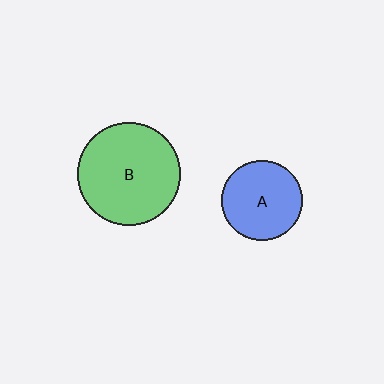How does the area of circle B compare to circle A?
Approximately 1.6 times.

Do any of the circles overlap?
No, none of the circles overlap.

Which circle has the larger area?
Circle B (green).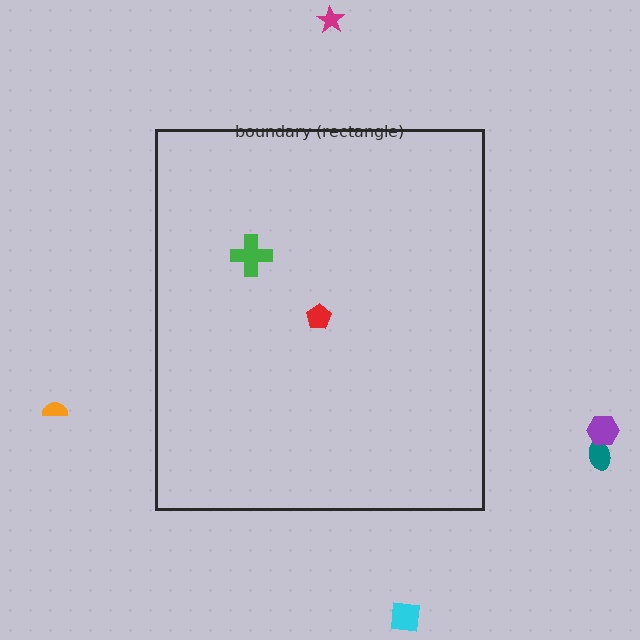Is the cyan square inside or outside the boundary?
Outside.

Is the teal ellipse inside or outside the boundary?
Outside.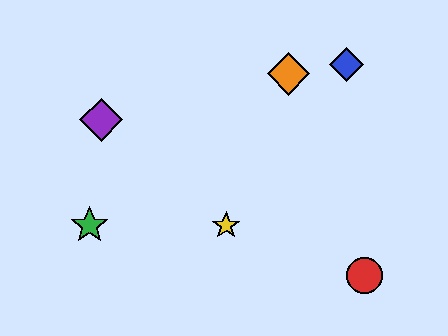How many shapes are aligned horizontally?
2 shapes (the green star, the yellow star) are aligned horizontally.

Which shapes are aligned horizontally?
The green star, the yellow star are aligned horizontally.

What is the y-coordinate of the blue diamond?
The blue diamond is at y≈64.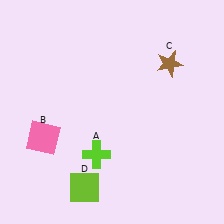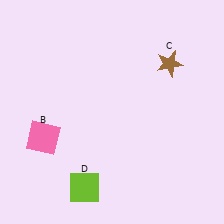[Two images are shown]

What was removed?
The lime cross (A) was removed in Image 2.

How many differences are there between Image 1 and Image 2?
There is 1 difference between the two images.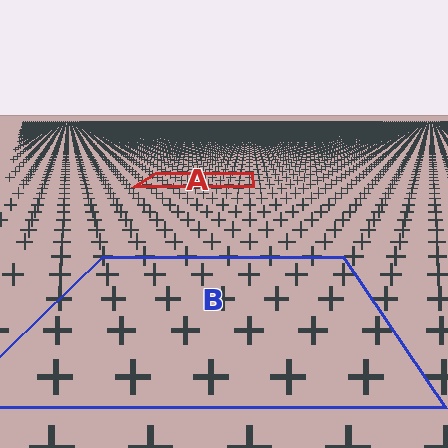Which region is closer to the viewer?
Region B is closer. The texture elements there are larger and more spread out.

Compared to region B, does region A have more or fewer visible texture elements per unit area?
Region A has more texture elements per unit area — they are packed more densely because it is farther away.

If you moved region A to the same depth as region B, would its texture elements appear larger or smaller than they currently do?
They would appear larger. At a closer depth, the same texture elements are projected at a bigger on-screen size.